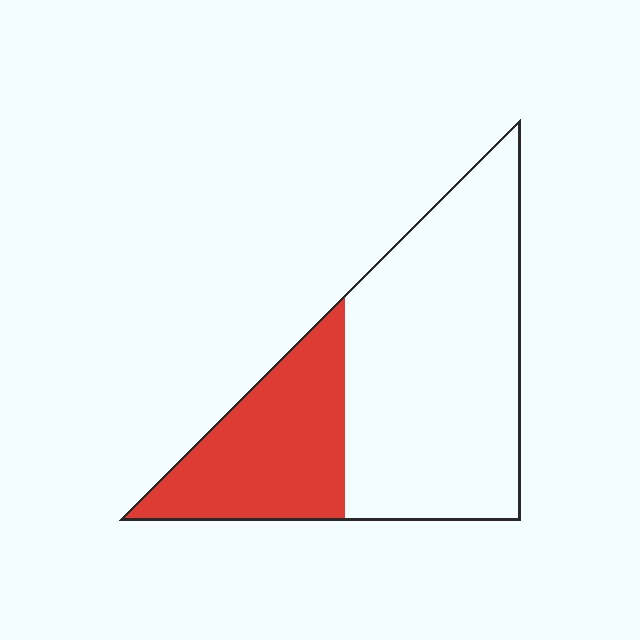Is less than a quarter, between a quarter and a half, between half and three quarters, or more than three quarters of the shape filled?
Between a quarter and a half.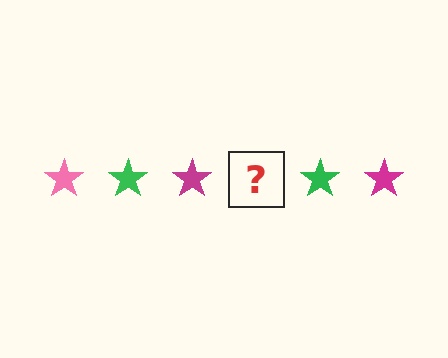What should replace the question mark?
The question mark should be replaced with a pink star.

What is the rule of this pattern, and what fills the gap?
The rule is that the pattern cycles through pink, green, magenta stars. The gap should be filled with a pink star.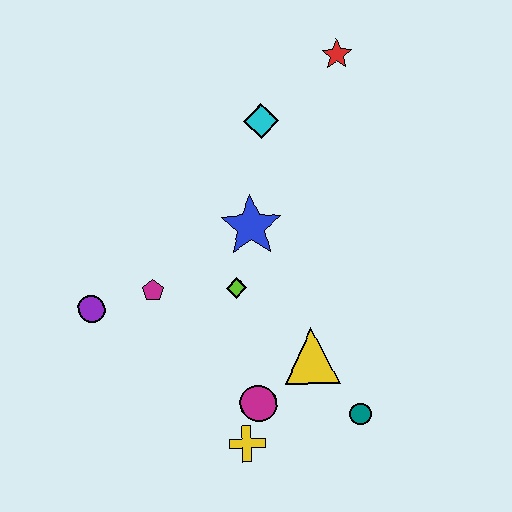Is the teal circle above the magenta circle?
No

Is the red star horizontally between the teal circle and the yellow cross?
Yes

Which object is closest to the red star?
The cyan diamond is closest to the red star.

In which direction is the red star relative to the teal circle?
The red star is above the teal circle.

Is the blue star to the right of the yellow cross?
Yes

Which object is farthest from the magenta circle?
The red star is farthest from the magenta circle.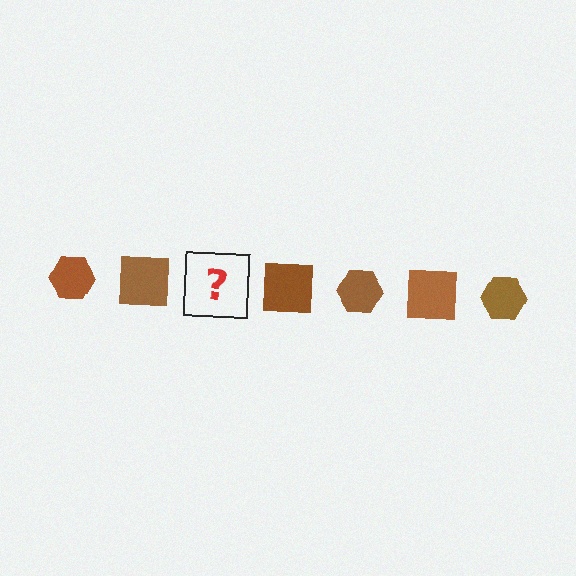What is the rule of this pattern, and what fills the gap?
The rule is that the pattern cycles through hexagon, square shapes in brown. The gap should be filled with a brown hexagon.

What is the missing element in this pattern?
The missing element is a brown hexagon.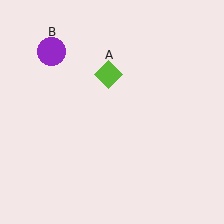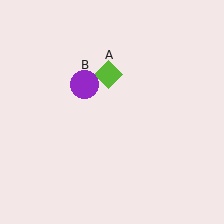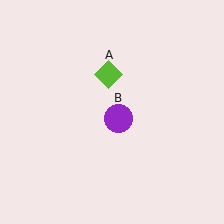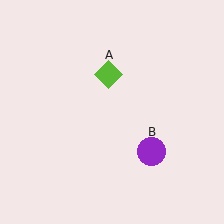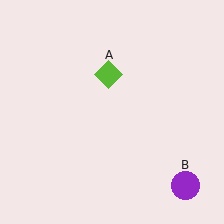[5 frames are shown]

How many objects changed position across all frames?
1 object changed position: purple circle (object B).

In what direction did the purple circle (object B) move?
The purple circle (object B) moved down and to the right.